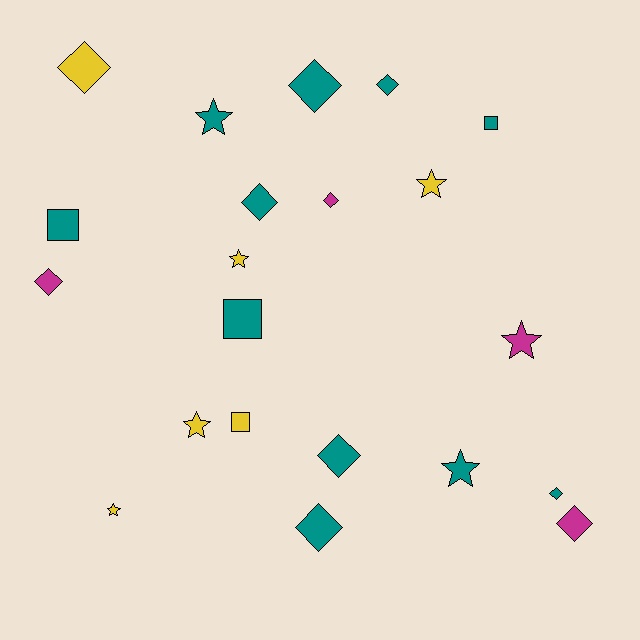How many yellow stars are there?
There are 4 yellow stars.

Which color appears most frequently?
Teal, with 11 objects.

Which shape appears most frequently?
Diamond, with 10 objects.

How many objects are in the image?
There are 21 objects.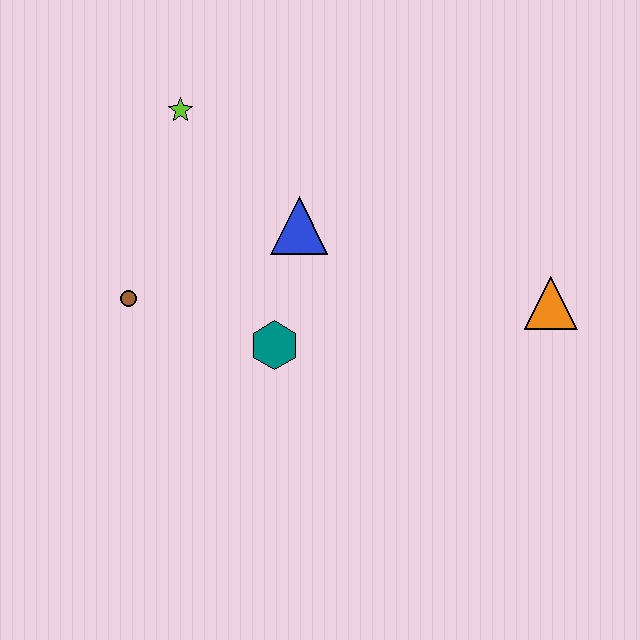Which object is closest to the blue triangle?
The teal hexagon is closest to the blue triangle.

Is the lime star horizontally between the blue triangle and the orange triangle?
No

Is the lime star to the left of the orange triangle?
Yes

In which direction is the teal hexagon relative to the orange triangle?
The teal hexagon is to the left of the orange triangle.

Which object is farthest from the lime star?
The orange triangle is farthest from the lime star.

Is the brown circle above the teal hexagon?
Yes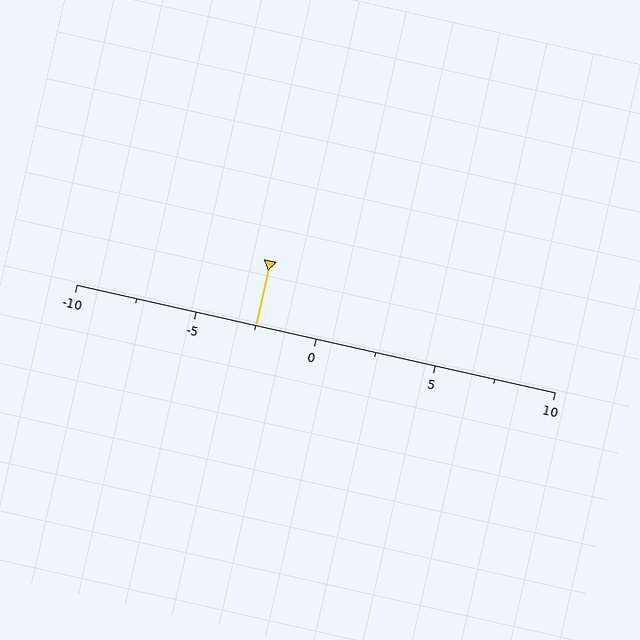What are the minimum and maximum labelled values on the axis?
The axis runs from -10 to 10.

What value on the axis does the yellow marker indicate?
The marker indicates approximately -2.5.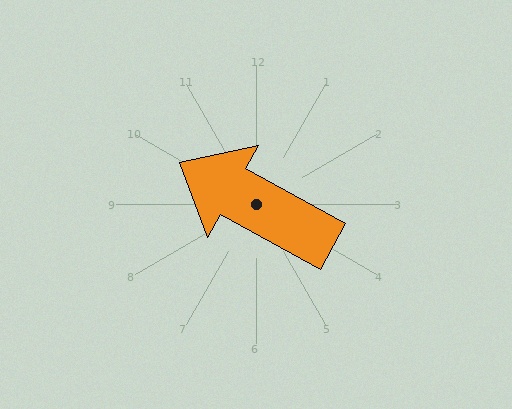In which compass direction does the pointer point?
Northwest.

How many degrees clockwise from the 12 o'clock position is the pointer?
Approximately 299 degrees.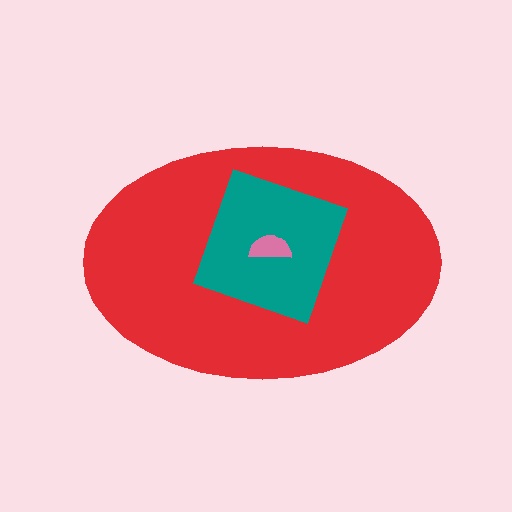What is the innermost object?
The pink semicircle.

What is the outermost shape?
The red ellipse.